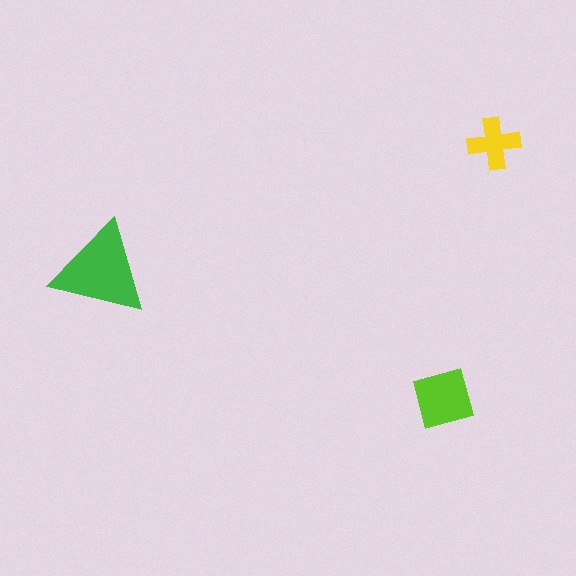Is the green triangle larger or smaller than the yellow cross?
Larger.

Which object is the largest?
The green triangle.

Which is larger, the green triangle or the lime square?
The green triangle.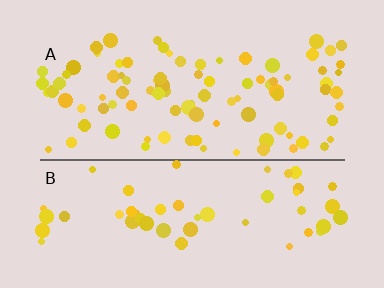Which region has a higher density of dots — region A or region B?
A (the top).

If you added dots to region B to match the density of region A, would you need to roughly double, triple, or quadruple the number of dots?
Approximately double.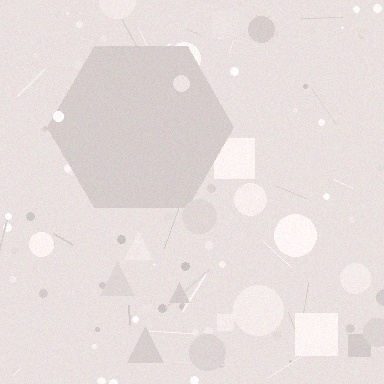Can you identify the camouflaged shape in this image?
The camouflaged shape is a hexagon.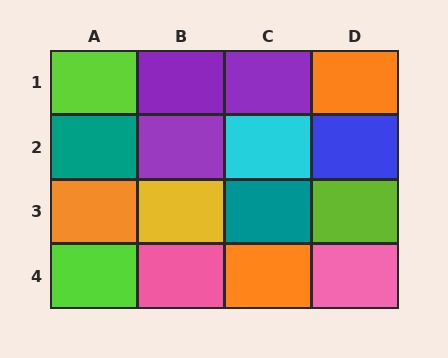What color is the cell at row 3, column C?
Teal.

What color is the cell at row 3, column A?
Orange.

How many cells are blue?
1 cell is blue.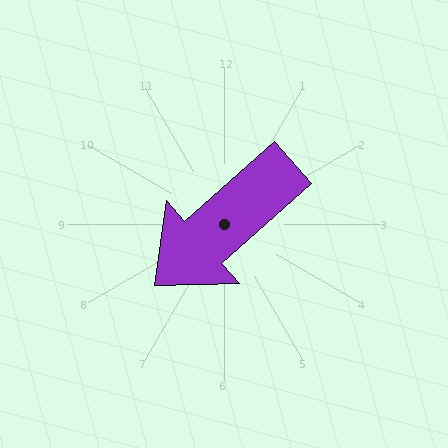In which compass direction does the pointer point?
Southwest.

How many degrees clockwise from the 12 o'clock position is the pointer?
Approximately 229 degrees.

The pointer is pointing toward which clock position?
Roughly 8 o'clock.